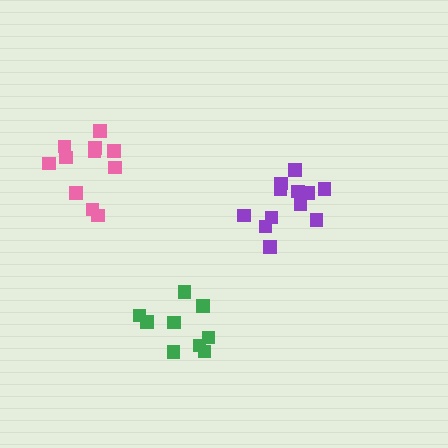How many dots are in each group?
Group 1: 12 dots, Group 2: 11 dots, Group 3: 9 dots (32 total).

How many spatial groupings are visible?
There are 3 spatial groupings.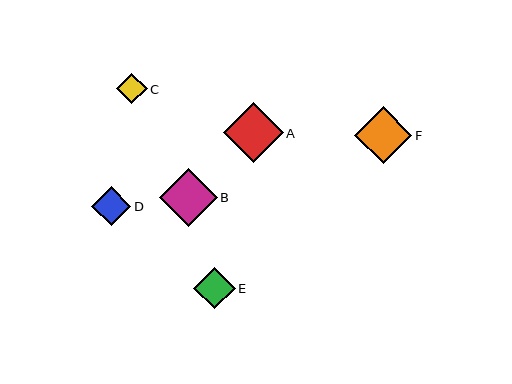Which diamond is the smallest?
Diamond C is the smallest with a size of approximately 31 pixels.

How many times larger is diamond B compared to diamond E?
Diamond B is approximately 1.4 times the size of diamond E.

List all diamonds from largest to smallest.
From largest to smallest: A, B, F, E, D, C.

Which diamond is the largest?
Diamond A is the largest with a size of approximately 60 pixels.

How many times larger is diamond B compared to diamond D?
Diamond B is approximately 1.5 times the size of diamond D.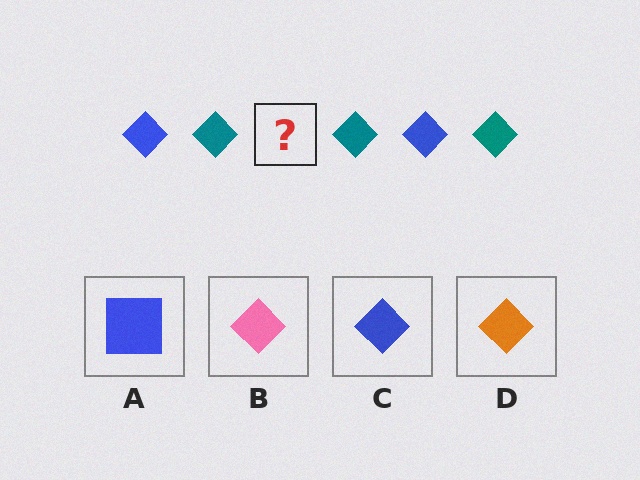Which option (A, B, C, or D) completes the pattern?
C.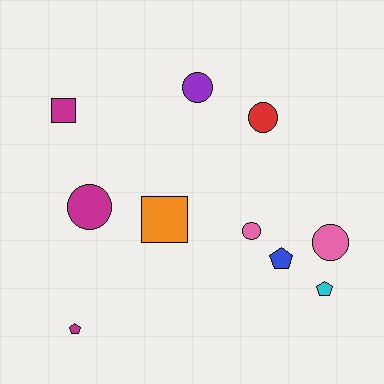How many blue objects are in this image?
There is 1 blue object.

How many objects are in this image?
There are 10 objects.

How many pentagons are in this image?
There are 3 pentagons.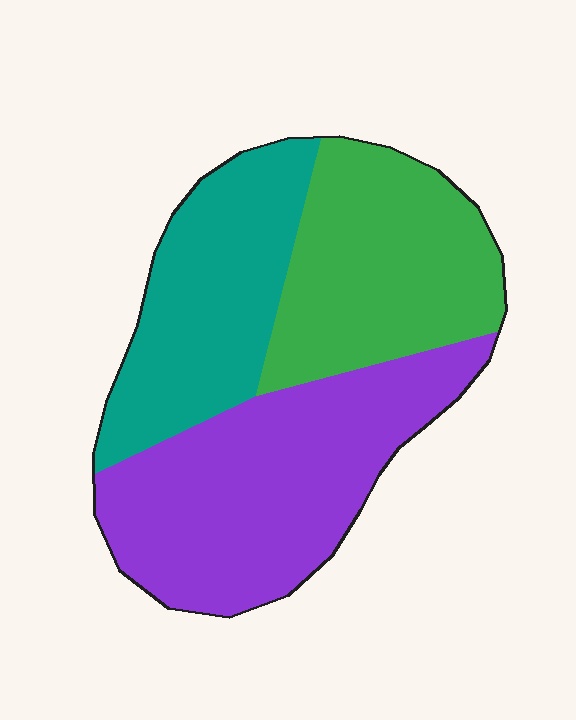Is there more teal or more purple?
Purple.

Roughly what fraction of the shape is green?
Green takes up about one third (1/3) of the shape.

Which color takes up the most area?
Purple, at roughly 40%.